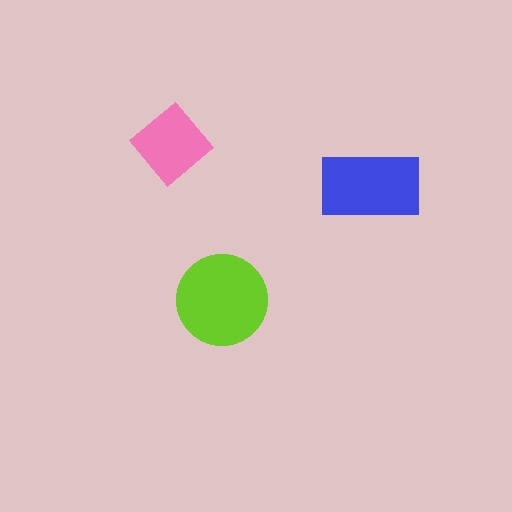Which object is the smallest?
The pink diamond.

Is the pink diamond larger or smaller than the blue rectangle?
Smaller.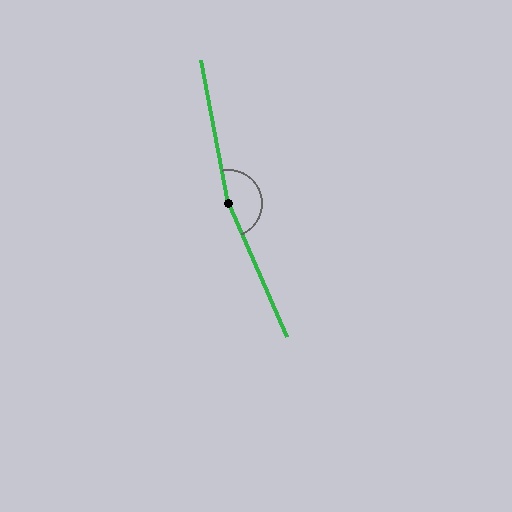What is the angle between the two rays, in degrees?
Approximately 167 degrees.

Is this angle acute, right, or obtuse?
It is obtuse.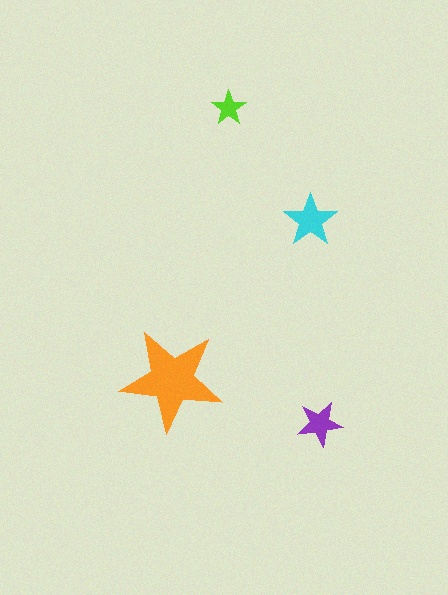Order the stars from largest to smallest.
the orange one, the cyan one, the purple one, the lime one.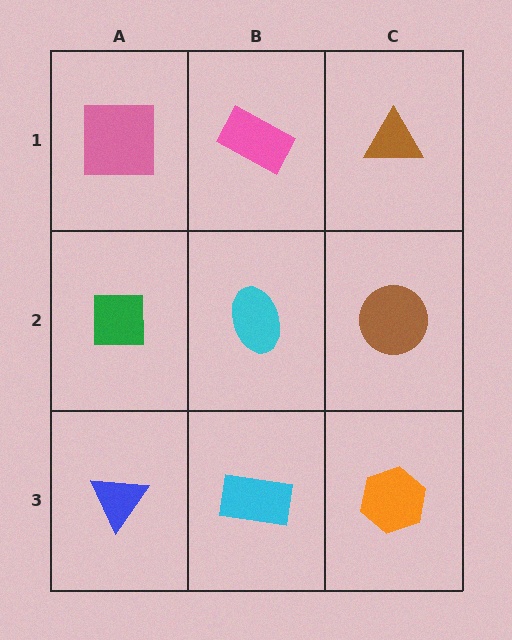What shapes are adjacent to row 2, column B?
A pink rectangle (row 1, column B), a cyan rectangle (row 3, column B), a green square (row 2, column A), a brown circle (row 2, column C).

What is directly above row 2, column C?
A brown triangle.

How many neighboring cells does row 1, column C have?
2.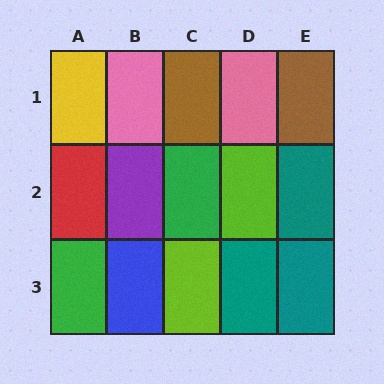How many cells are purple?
1 cell is purple.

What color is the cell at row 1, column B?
Pink.